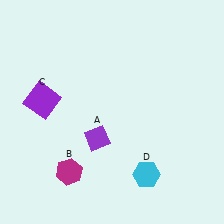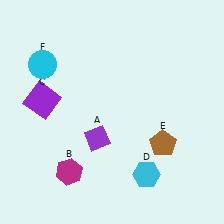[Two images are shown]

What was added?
A brown pentagon (E), a cyan circle (F) were added in Image 2.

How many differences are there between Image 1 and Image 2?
There are 2 differences between the two images.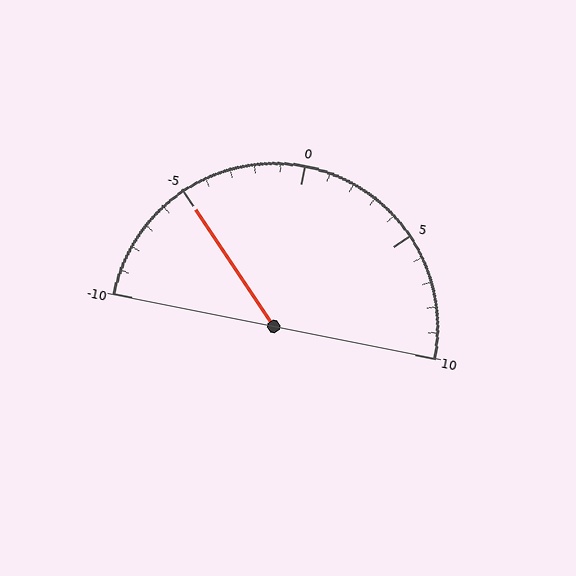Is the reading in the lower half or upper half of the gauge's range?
The reading is in the lower half of the range (-10 to 10).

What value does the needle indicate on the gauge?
The needle indicates approximately -5.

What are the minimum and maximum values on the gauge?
The gauge ranges from -10 to 10.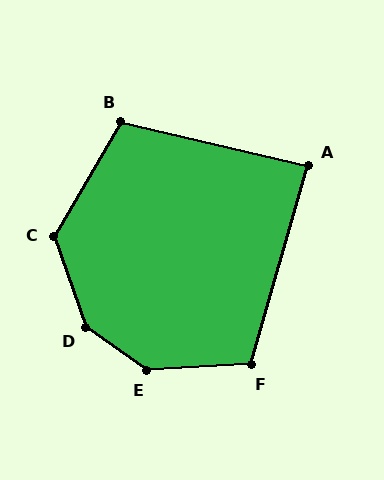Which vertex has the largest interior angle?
D, at approximately 144 degrees.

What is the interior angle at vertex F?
Approximately 109 degrees (obtuse).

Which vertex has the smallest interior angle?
A, at approximately 87 degrees.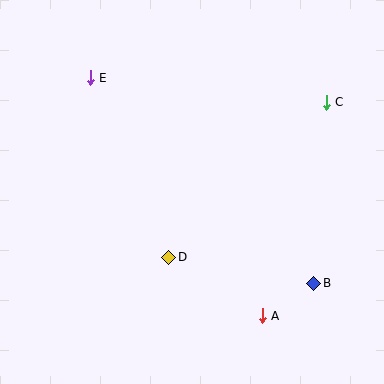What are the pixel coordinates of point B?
Point B is at (314, 283).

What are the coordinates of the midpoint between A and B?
The midpoint between A and B is at (288, 299).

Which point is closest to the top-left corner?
Point E is closest to the top-left corner.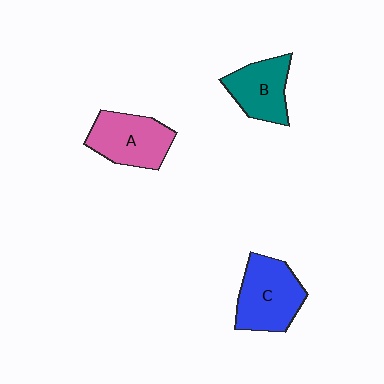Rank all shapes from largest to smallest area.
From largest to smallest: C (blue), A (pink), B (teal).